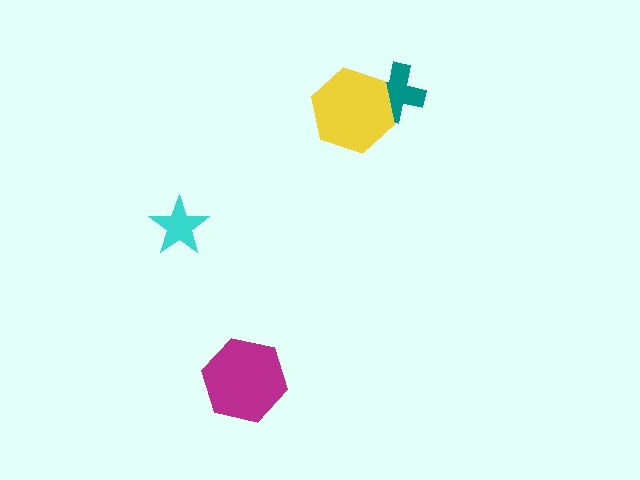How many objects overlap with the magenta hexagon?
0 objects overlap with the magenta hexagon.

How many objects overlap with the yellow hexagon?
1 object overlaps with the yellow hexagon.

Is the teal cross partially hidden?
Yes, it is partially covered by another shape.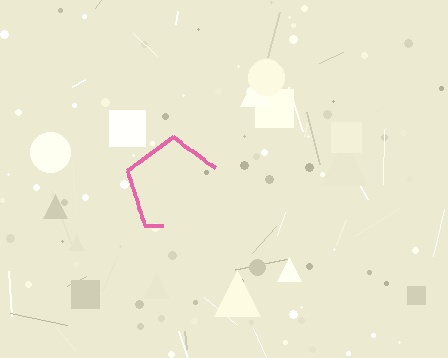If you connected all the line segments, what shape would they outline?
They would outline a pentagon.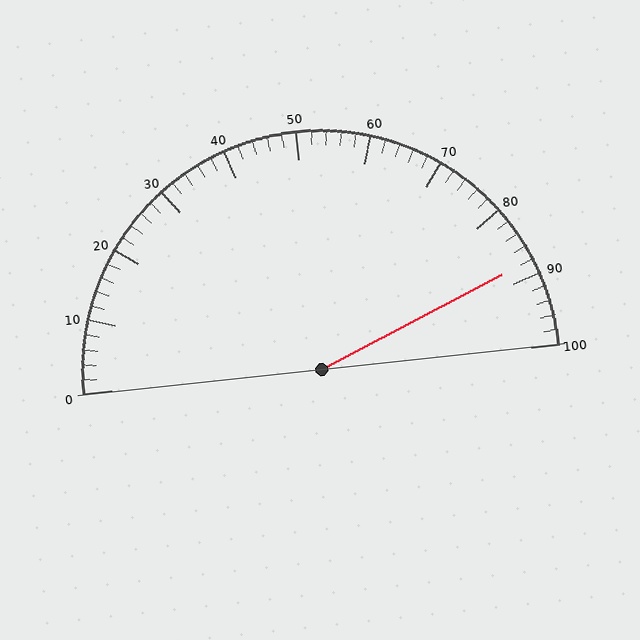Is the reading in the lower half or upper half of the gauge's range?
The reading is in the upper half of the range (0 to 100).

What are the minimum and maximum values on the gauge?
The gauge ranges from 0 to 100.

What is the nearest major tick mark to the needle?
The nearest major tick mark is 90.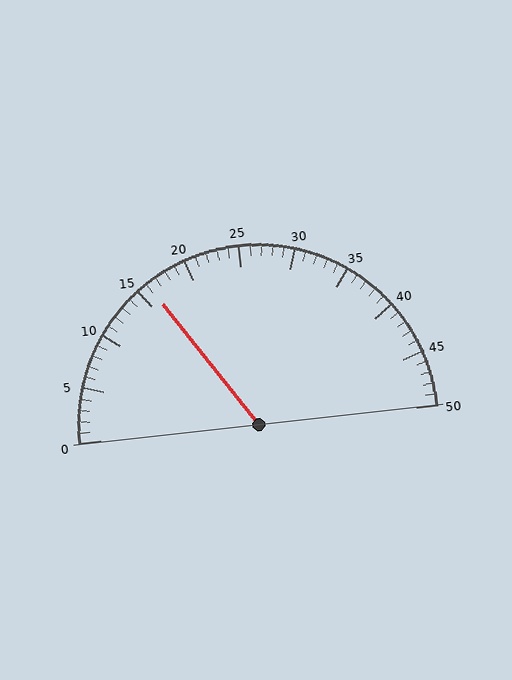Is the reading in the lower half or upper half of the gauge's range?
The reading is in the lower half of the range (0 to 50).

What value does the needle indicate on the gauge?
The needle indicates approximately 16.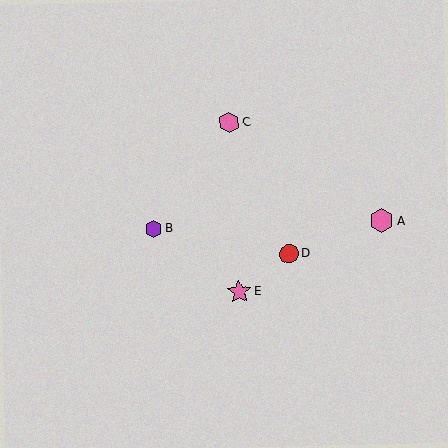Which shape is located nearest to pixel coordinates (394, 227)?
The pink hexagon (labeled A) at (382, 221) is nearest to that location.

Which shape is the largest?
The pink star (labeled E) is the largest.